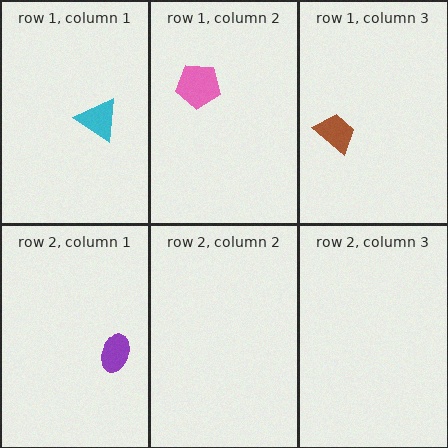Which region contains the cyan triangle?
The row 1, column 1 region.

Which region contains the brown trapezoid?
The row 1, column 3 region.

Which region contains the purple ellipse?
The row 2, column 1 region.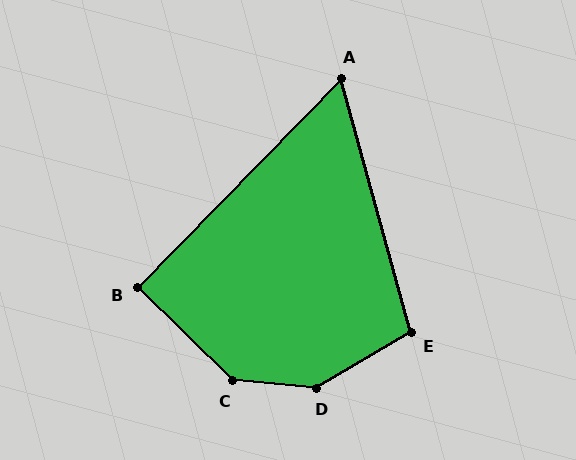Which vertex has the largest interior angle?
D, at approximately 145 degrees.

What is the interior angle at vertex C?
Approximately 140 degrees (obtuse).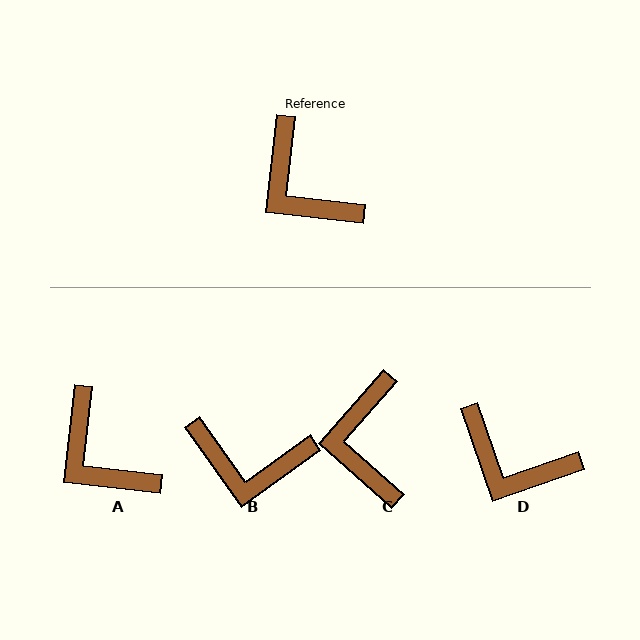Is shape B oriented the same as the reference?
No, it is off by about 42 degrees.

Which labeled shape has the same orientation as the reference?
A.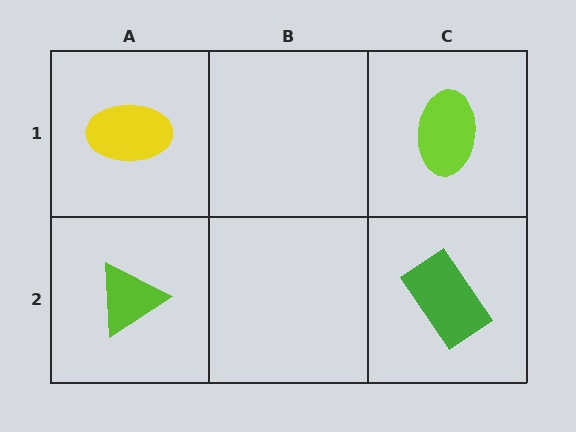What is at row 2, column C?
A green rectangle.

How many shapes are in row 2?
2 shapes.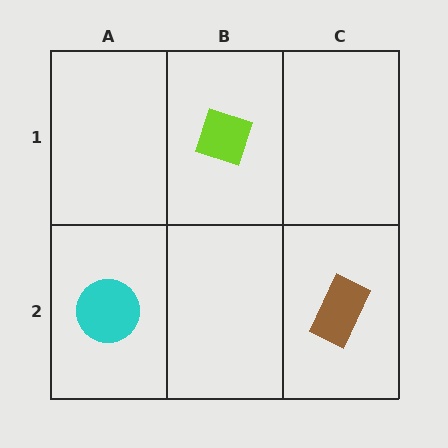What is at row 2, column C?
A brown rectangle.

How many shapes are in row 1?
1 shape.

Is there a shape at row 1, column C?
No, that cell is empty.